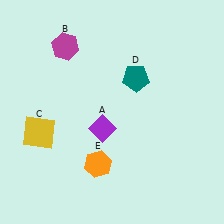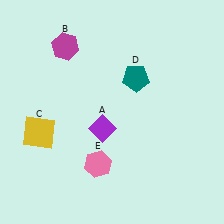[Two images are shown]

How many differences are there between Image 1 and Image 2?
There is 1 difference between the two images.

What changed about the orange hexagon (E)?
In Image 1, E is orange. In Image 2, it changed to pink.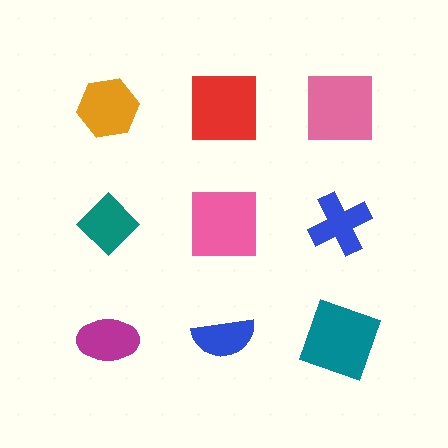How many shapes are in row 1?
3 shapes.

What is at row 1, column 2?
A red square.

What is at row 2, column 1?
A teal diamond.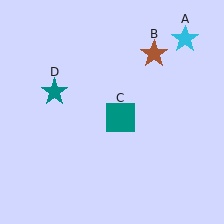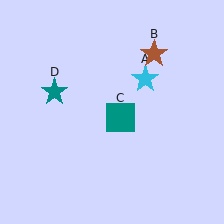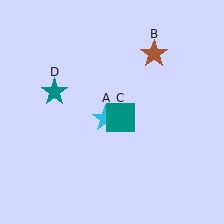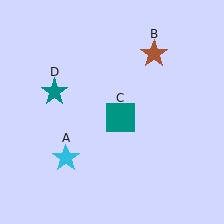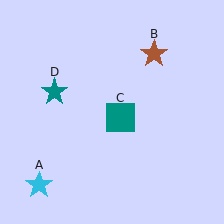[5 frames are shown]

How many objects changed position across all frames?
1 object changed position: cyan star (object A).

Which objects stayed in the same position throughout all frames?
Brown star (object B) and teal square (object C) and teal star (object D) remained stationary.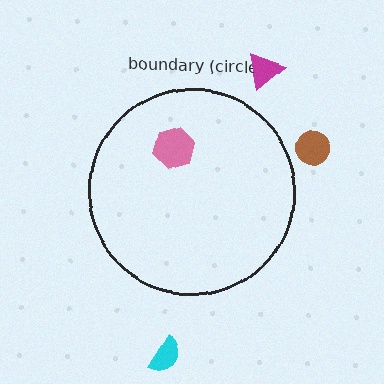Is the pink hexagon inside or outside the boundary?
Inside.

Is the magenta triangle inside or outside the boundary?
Outside.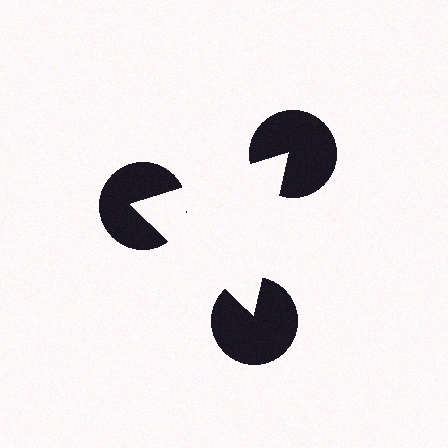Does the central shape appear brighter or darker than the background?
It typically appears slightly brighter than the background, even though no actual brightness change is drawn.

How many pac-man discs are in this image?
There are 3 — one at each vertex of the illusory triangle.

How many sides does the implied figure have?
3 sides.